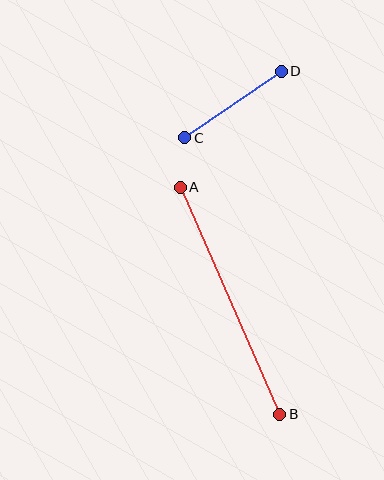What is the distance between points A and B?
The distance is approximately 248 pixels.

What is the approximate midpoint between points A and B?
The midpoint is at approximately (230, 301) pixels.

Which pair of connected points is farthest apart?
Points A and B are farthest apart.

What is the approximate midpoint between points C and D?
The midpoint is at approximately (233, 105) pixels.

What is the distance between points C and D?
The distance is approximately 118 pixels.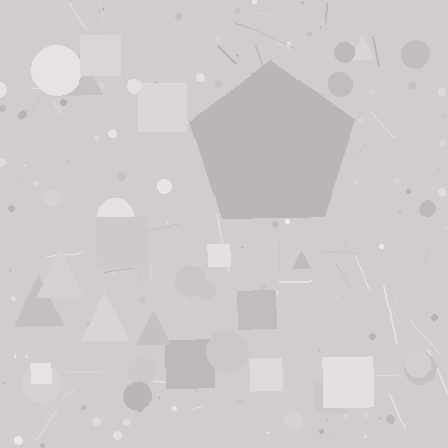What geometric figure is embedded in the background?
A pentagon is embedded in the background.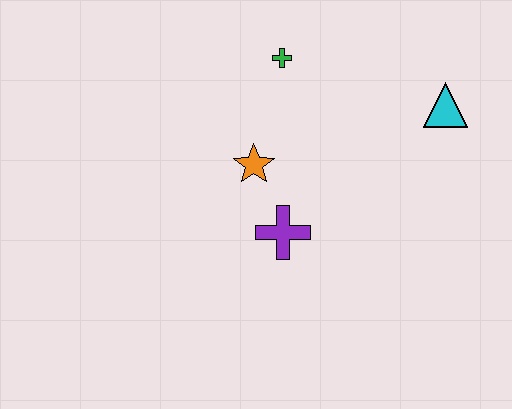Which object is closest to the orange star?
The purple cross is closest to the orange star.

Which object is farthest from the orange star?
The cyan triangle is farthest from the orange star.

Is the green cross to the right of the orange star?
Yes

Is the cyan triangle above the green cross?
No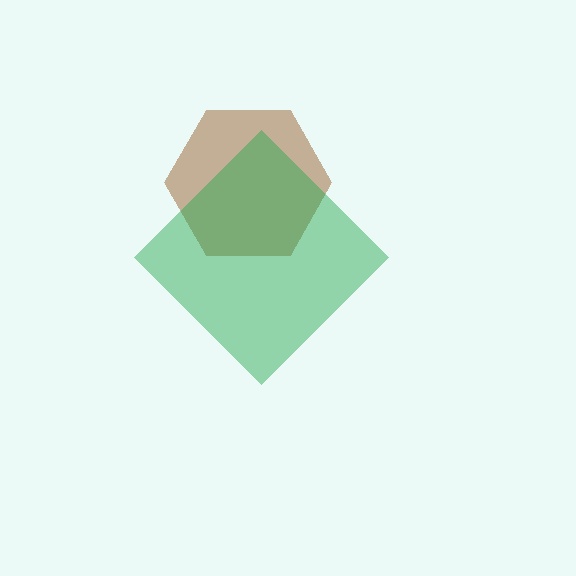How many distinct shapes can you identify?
There are 2 distinct shapes: a brown hexagon, a green diamond.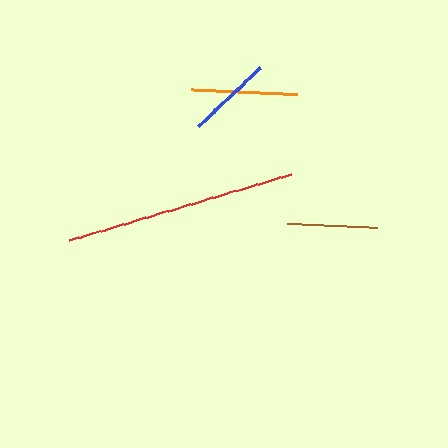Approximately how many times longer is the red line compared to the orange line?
The red line is approximately 2.2 times the length of the orange line.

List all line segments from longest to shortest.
From longest to shortest: red, orange, brown, blue.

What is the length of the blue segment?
The blue segment is approximately 85 pixels long.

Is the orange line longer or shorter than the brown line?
The orange line is longer than the brown line.